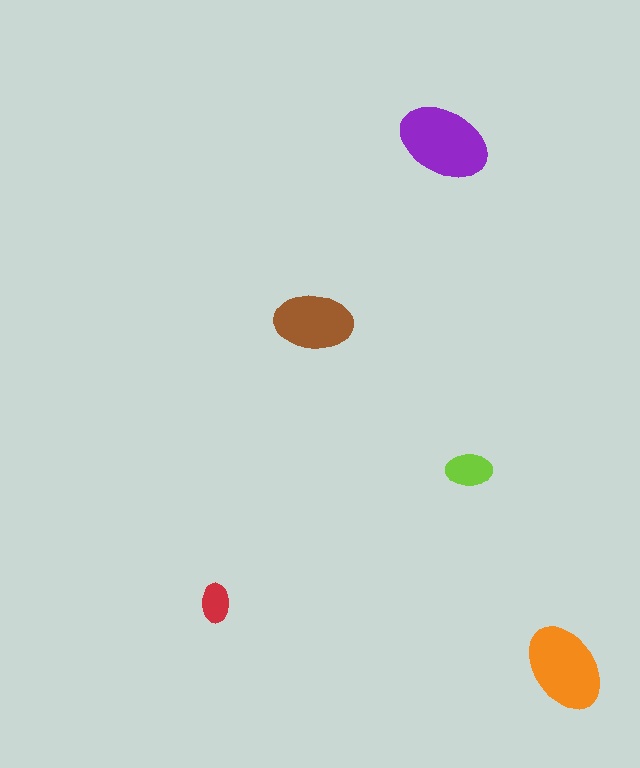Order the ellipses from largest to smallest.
the purple one, the orange one, the brown one, the lime one, the red one.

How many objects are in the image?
There are 5 objects in the image.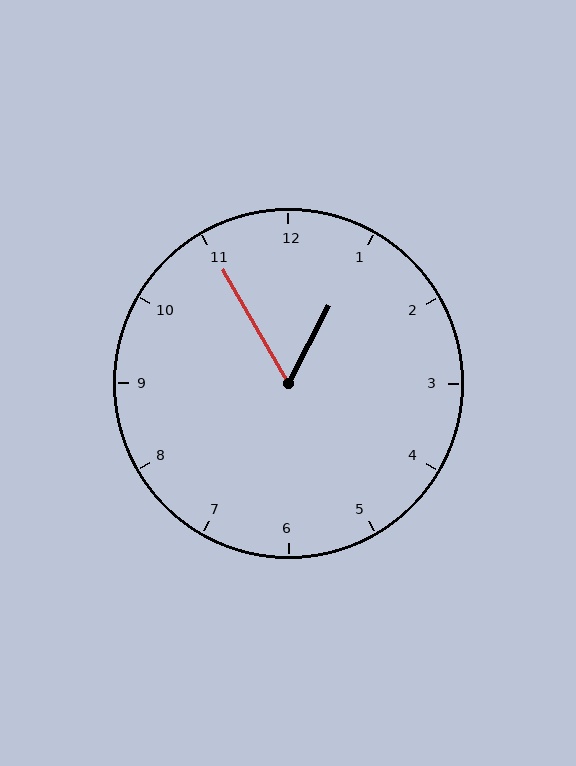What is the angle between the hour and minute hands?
Approximately 58 degrees.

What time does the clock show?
12:55.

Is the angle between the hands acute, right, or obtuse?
It is acute.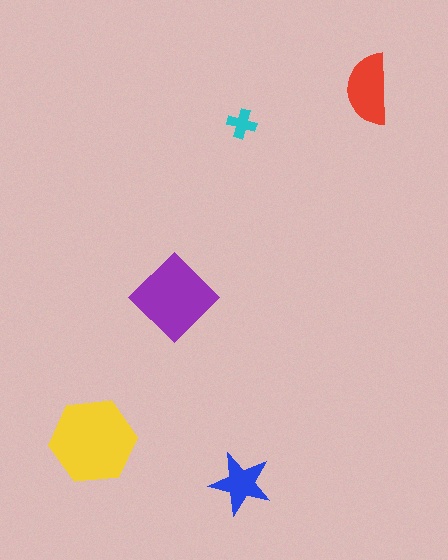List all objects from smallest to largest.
The cyan cross, the blue star, the red semicircle, the purple diamond, the yellow hexagon.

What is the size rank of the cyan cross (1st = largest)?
5th.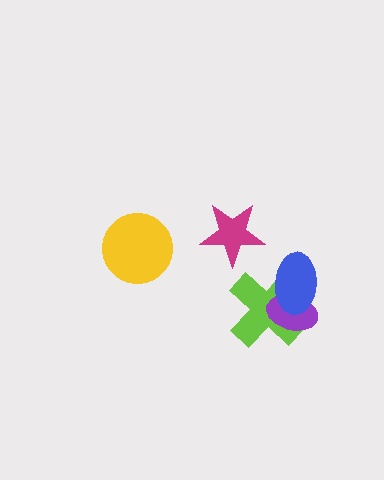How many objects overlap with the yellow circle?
0 objects overlap with the yellow circle.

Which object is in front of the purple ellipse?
The blue ellipse is in front of the purple ellipse.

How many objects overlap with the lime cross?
2 objects overlap with the lime cross.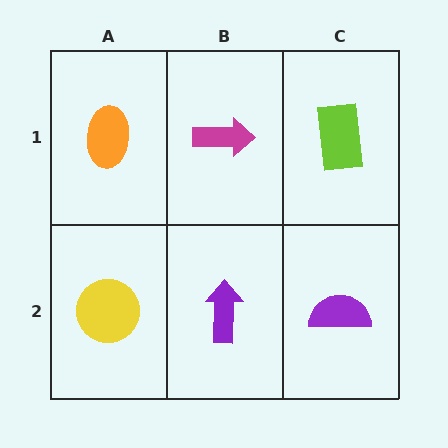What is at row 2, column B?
A purple arrow.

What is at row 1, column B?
A magenta arrow.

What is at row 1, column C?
A lime rectangle.